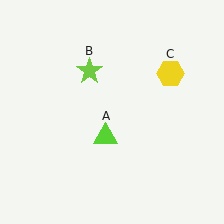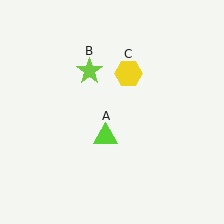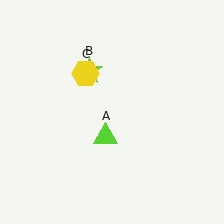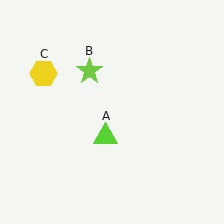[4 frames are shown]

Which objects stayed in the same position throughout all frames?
Lime triangle (object A) and lime star (object B) remained stationary.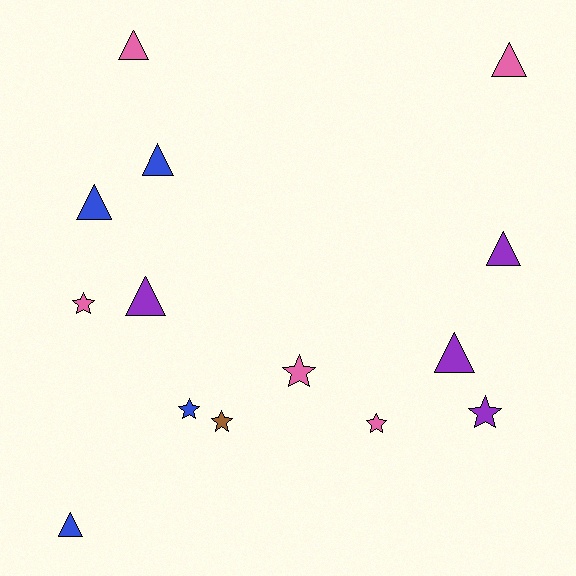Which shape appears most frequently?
Triangle, with 8 objects.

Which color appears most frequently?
Pink, with 5 objects.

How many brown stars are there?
There is 1 brown star.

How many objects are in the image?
There are 14 objects.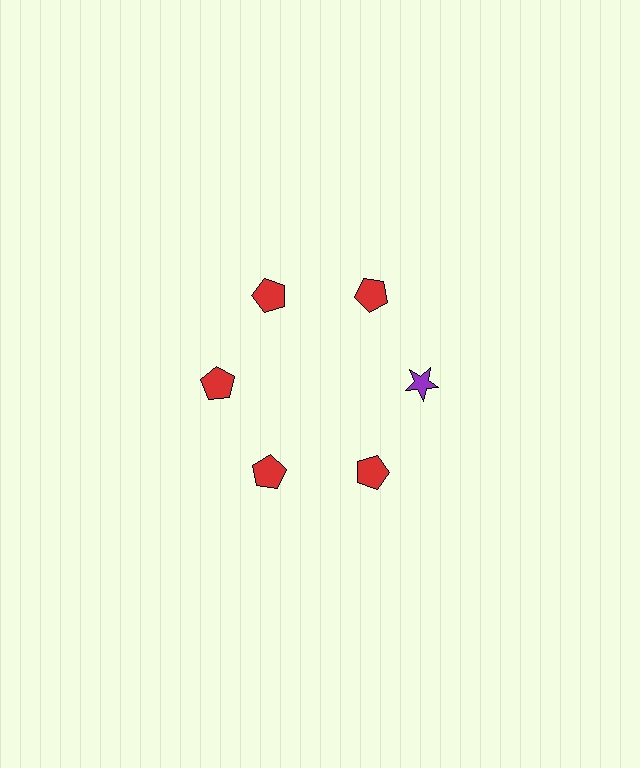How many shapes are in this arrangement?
There are 6 shapes arranged in a ring pattern.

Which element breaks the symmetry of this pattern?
The purple star at roughly the 3 o'clock position breaks the symmetry. All other shapes are red pentagons.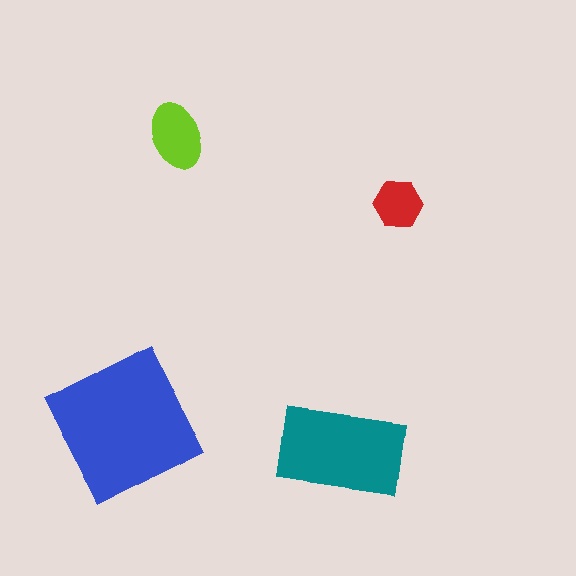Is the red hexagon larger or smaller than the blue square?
Smaller.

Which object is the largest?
The blue square.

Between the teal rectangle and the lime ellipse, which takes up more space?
The teal rectangle.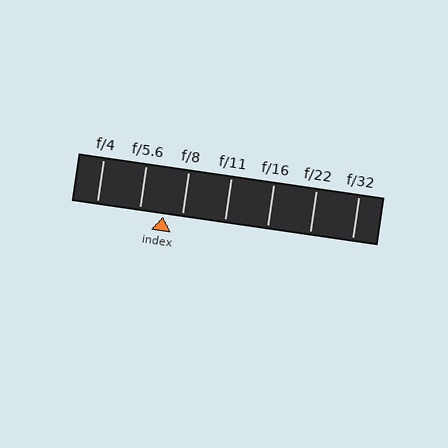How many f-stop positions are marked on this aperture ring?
There are 7 f-stop positions marked.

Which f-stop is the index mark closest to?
The index mark is closest to f/8.